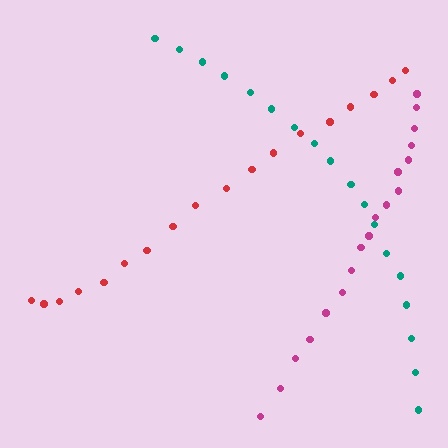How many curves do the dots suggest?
There are 3 distinct paths.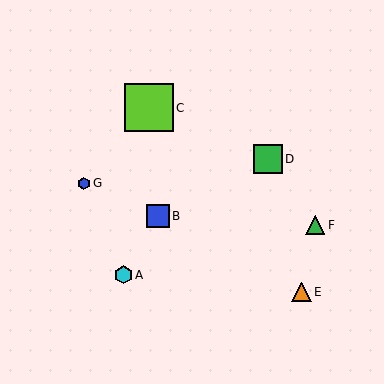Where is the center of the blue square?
The center of the blue square is at (158, 216).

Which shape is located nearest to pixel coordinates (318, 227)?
The green triangle (labeled F) at (315, 225) is nearest to that location.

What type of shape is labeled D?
Shape D is a green square.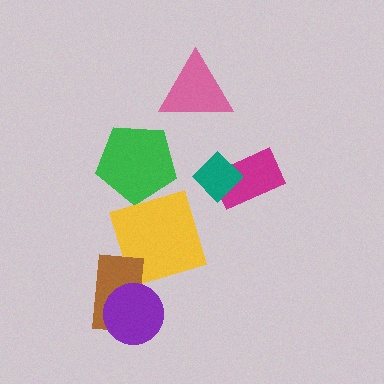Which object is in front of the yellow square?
The brown rectangle is in front of the yellow square.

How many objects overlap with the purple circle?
1 object overlaps with the purple circle.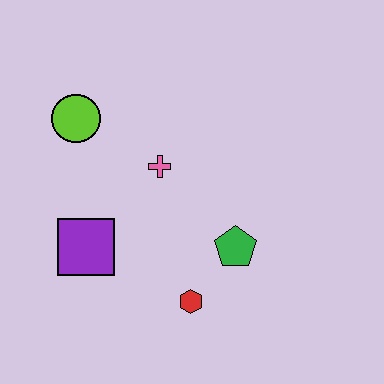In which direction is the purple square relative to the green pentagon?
The purple square is to the left of the green pentagon.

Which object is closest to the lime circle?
The pink cross is closest to the lime circle.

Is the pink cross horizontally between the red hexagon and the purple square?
Yes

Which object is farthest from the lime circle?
The red hexagon is farthest from the lime circle.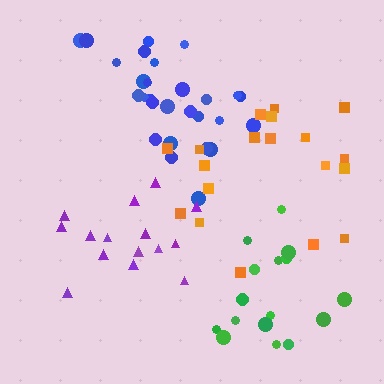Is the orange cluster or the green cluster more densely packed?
Green.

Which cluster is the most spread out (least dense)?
Orange.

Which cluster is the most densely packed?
Blue.